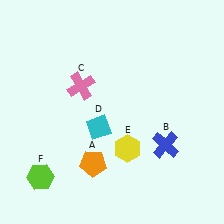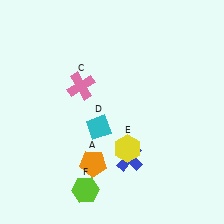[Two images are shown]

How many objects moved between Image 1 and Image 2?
2 objects moved between the two images.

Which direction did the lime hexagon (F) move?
The lime hexagon (F) moved right.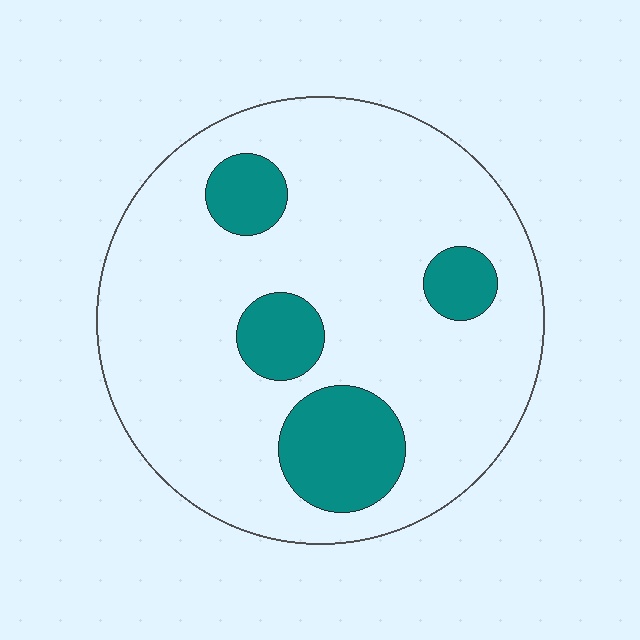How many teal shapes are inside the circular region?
4.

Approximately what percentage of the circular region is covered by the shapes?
Approximately 20%.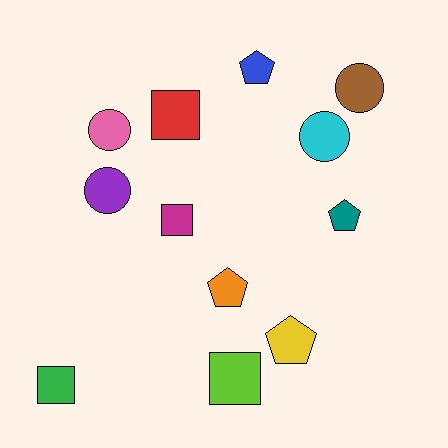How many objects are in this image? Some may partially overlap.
There are 12 objects.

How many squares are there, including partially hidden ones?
There are 4 squares.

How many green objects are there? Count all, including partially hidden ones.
There is 1 green object.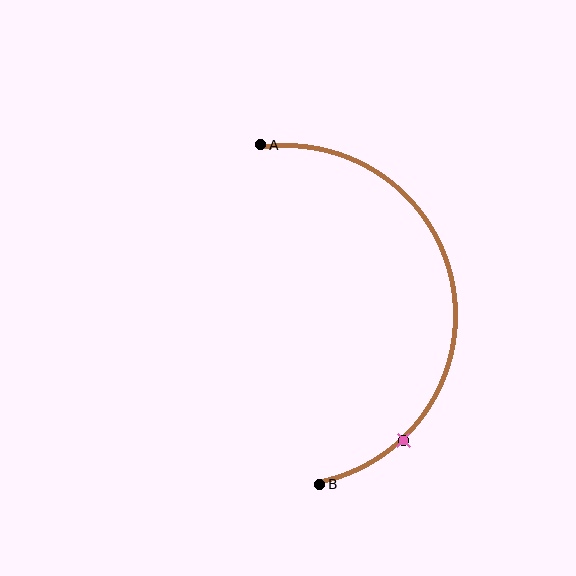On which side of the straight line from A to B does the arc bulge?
The arc bulges to the right of the straight line connecting A and B.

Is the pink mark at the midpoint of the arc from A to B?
No. The pink mark lies on the arc but is closer to endpoint B. The arc midpoint would be at the point on the curve equidistant along the arc from both A and B.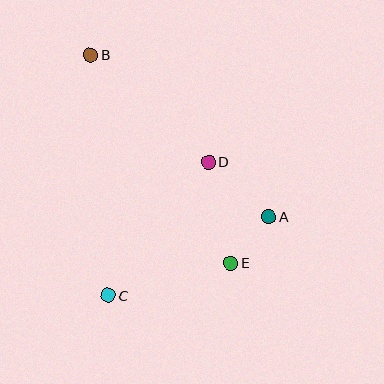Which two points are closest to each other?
Points A and E are closest to each other.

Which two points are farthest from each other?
Points B and E are farthest from each other.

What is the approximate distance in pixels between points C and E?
The distance between C and E is approximately 127 pixels.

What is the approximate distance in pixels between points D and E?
The distance between D and E is approximately 103 pixels.